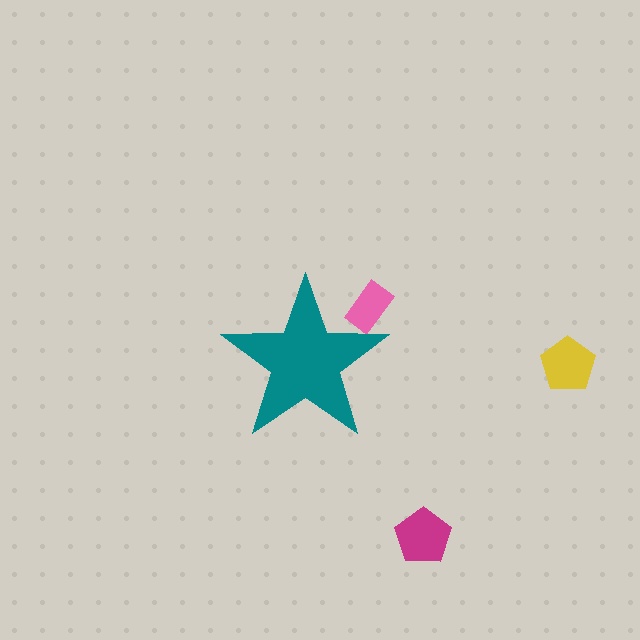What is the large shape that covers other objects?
A teal star.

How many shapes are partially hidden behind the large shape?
1 shape is partially hidden.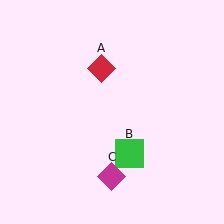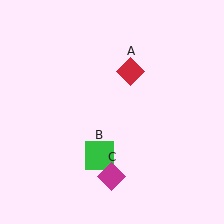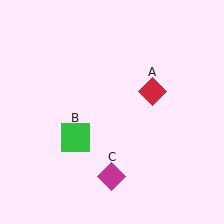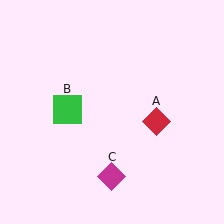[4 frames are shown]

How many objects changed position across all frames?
2 objects changed position: red diamond (object A), green square (object B).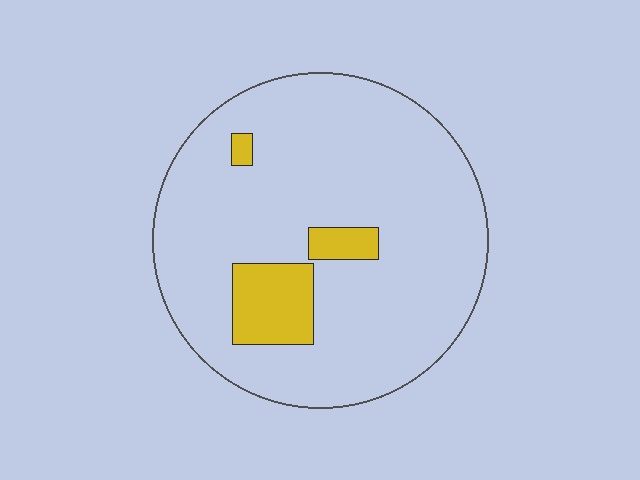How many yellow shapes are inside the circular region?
3.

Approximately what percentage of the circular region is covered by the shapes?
Approximately 10%.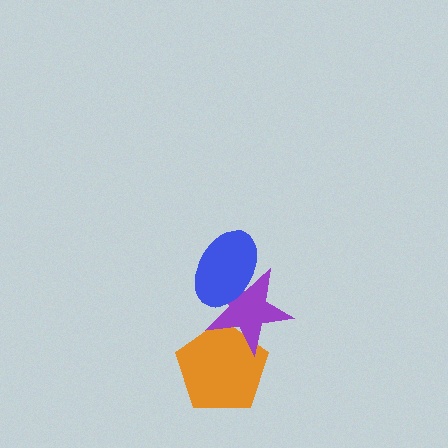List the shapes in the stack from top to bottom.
From top to bottom: the blue ellipse, the purple star, the orange pentagon.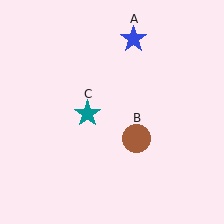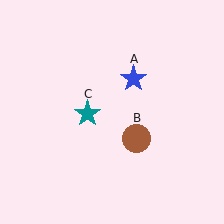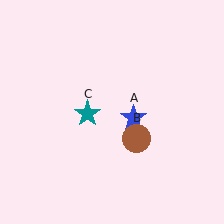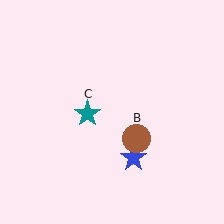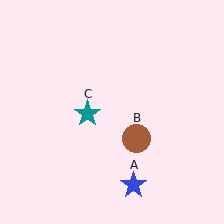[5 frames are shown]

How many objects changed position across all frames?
1 object changed position: blue star (object A).